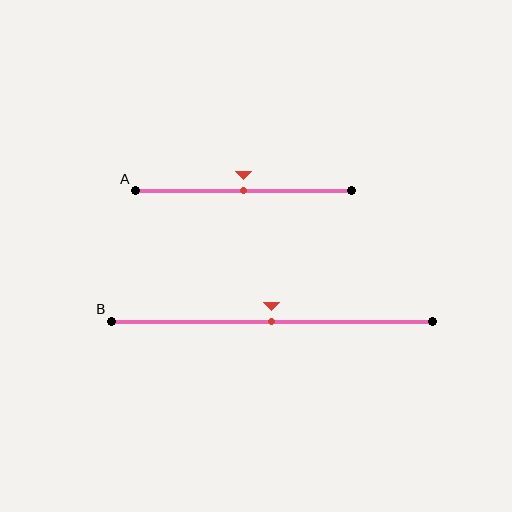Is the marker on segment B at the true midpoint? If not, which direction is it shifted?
Yes, the marker on segment B is at the true midpoint.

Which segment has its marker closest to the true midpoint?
Segment A has its marker closest to the true midpoint.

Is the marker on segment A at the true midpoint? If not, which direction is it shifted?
Yes, the marker on segment A is at the true midpoint.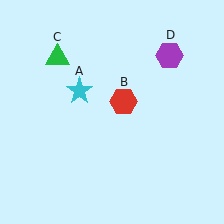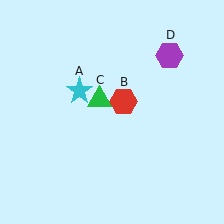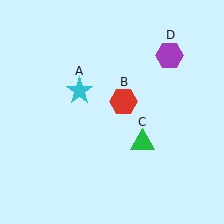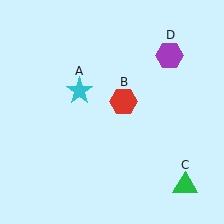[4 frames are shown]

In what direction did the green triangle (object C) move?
The green triangle (object C) moved down and to the right.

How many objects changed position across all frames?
1 object changed position: green triangle (object C).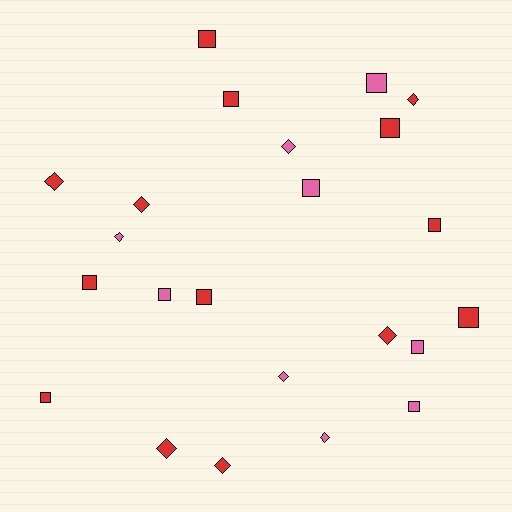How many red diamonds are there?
There are 6 red diamonds.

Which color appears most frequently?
Red, with 14 objects.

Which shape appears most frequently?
Square, with 13 objects.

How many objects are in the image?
There are 23 objects.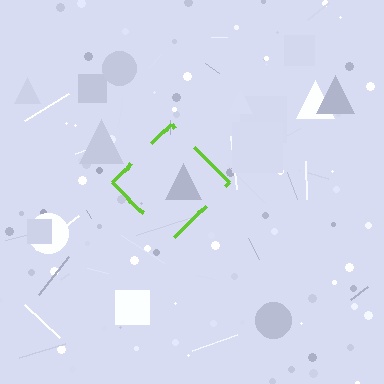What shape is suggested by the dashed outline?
The dashed outline suggests a diamond.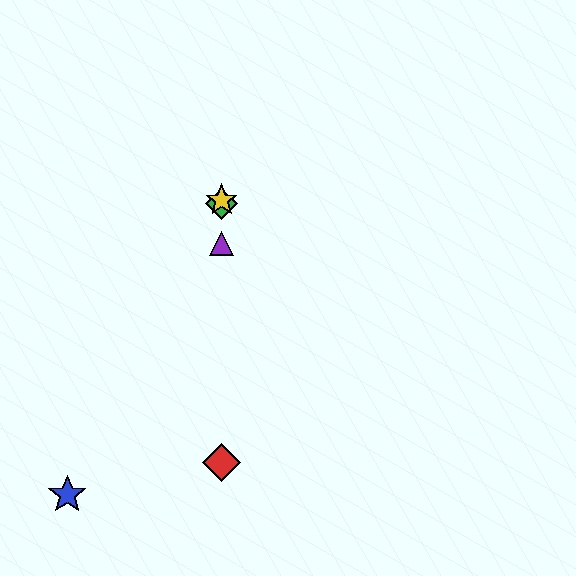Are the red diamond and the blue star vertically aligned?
No, the red diamond is at x≈222 and the blue star is at x≈67.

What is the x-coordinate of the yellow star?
The yellow star is at x≈222.